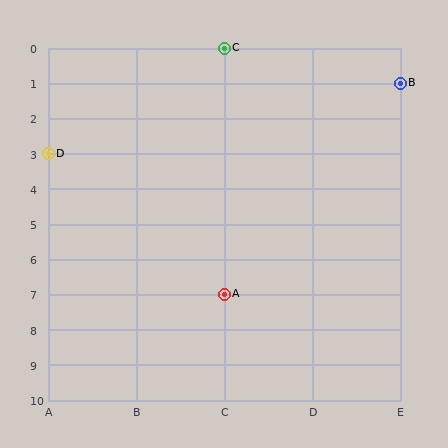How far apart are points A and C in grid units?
Points A and C are 7 rows apart.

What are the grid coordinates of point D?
Point D is at grid coordinates (A, 3).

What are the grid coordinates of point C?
Point C is at grid coordinates (C, 0).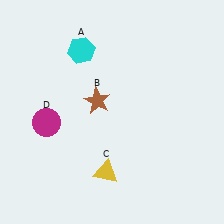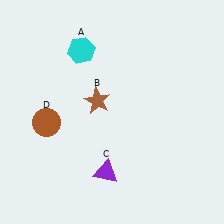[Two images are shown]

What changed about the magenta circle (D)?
In Image 1, D is magenta. In Image 2, it changed to brown.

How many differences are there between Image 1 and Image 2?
There are 2 differences between the two images.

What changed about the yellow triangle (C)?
In Image 1, C is yellow. In Image 2, it changed to purple.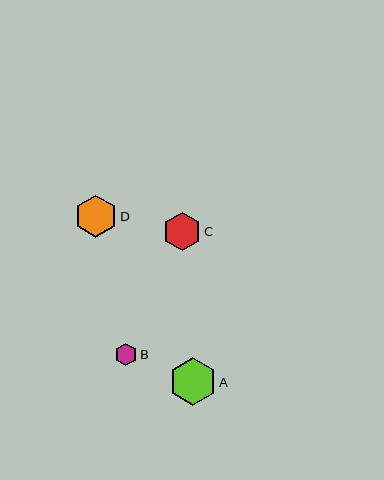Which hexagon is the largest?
Hexagon A is the largest with a size of approximately 48 pixels.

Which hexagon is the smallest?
Hexagon B is the smallest with a size of approximately 23 pixels.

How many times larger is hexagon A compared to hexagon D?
Hexagon A is approximately 1.1 times the size of hexagon D.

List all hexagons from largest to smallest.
From largest to smallest: A, D, C, B.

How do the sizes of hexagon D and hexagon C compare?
Hexagon D and hexagon C are approximately the same size.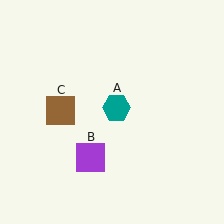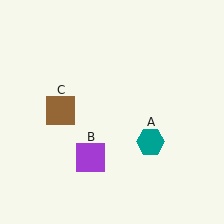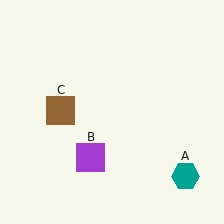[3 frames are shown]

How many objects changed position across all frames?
1 object changed position: teal hexagon (object A).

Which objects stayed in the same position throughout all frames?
Purple square (object B) and brown square (object C) remained stationary.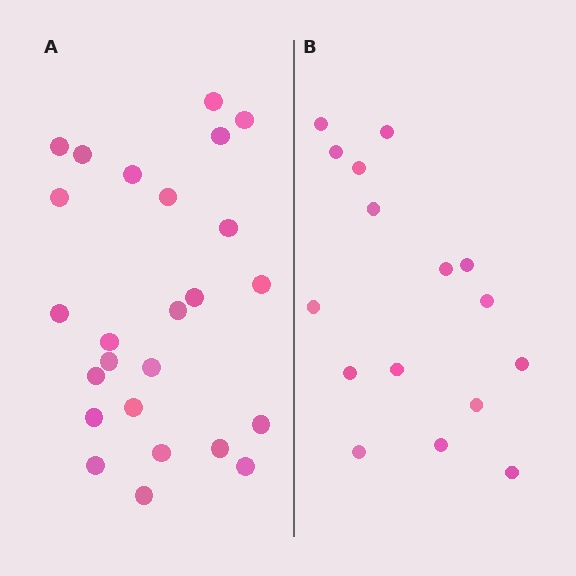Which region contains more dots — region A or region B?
Region A (the left region) has more dots.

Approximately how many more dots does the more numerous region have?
Region A has roughly 8 or so more dots than region B.